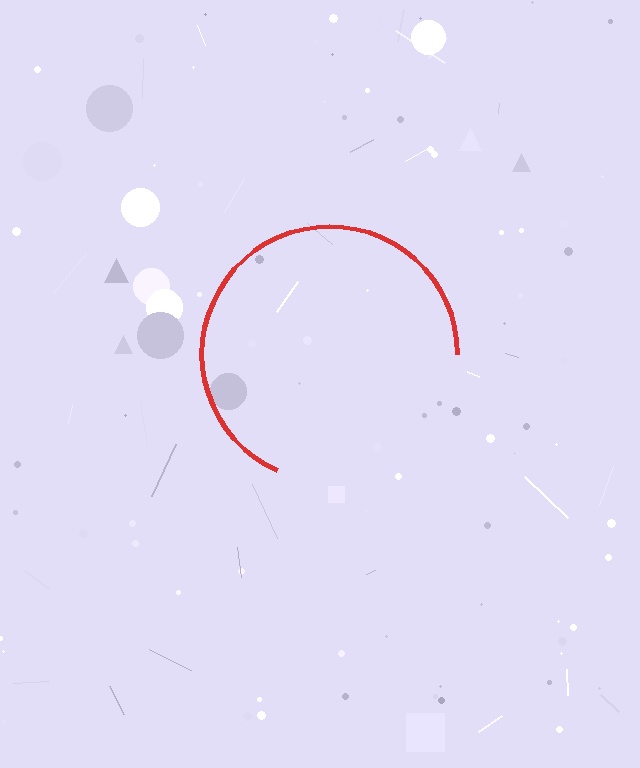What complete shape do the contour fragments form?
The contour fragments form a circle.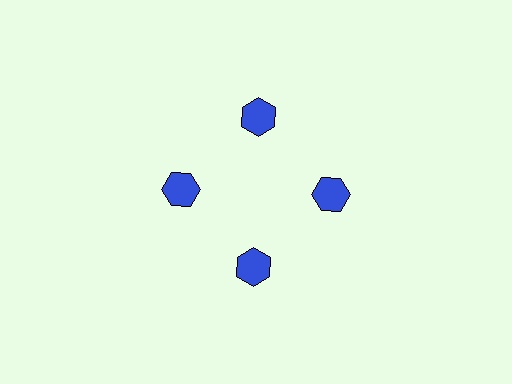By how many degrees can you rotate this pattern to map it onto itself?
The pattern maps onto itself every 90 degrees of rotation.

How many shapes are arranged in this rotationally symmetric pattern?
There are 4 shapes, arranged in 4 groups of 1.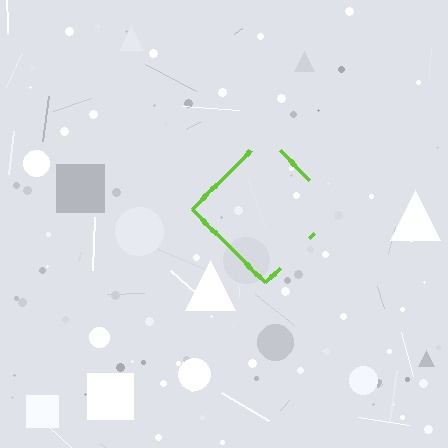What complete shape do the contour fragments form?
The contour fragments form a diamond.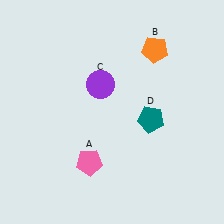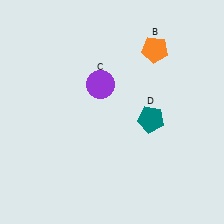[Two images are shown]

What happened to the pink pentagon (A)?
The pink pentagon (A) was removed in Image 2. It was in the bottom-left area of Image 1.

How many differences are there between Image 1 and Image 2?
There is 1 difference between the two images.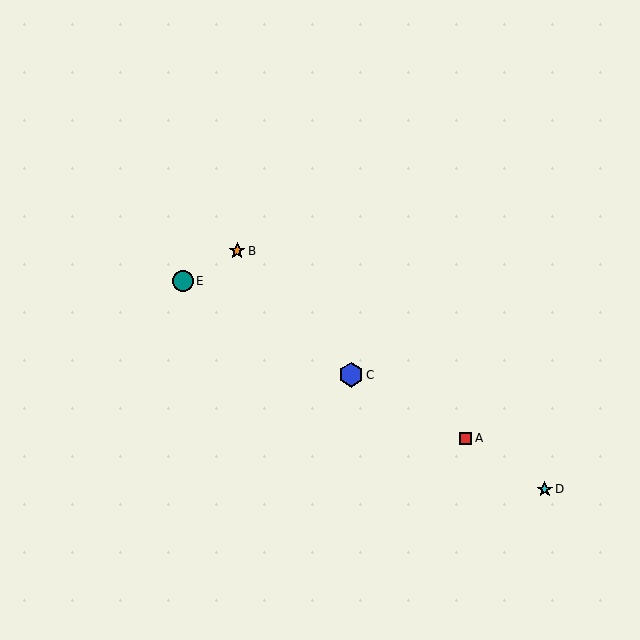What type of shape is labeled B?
Shape B is an orange star.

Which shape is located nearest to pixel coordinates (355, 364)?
The blue hexagon (labeled C) at (351, 375) is nearest to that location.